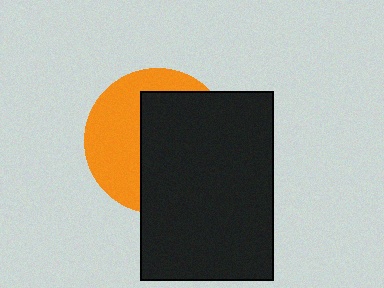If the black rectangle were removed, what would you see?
You would see the complete orange circle.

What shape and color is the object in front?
The object in front is a black rectangle.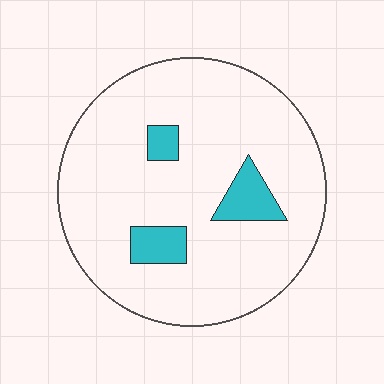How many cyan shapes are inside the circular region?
3.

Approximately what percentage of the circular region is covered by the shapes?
Approximately 10%.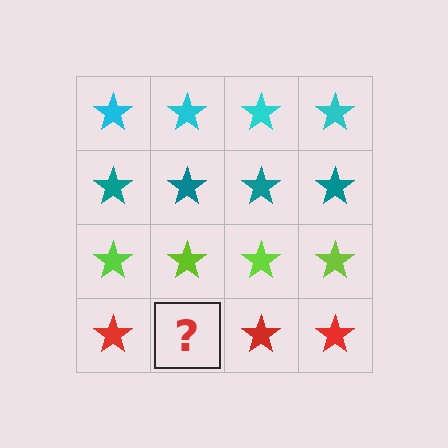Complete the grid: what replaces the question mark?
The question mark should be replaced with a red star.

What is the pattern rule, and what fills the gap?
The rule is that each row has a consistent color. The gap should be filled with a red star.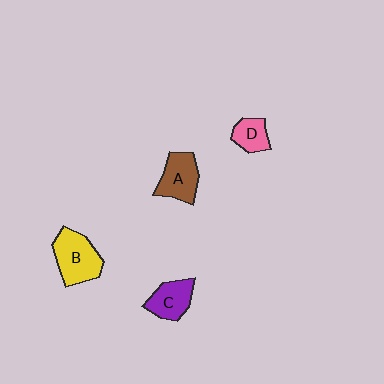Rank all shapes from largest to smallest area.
From largest to smallest: B (yellow), A (brown), C (purple), D (pink).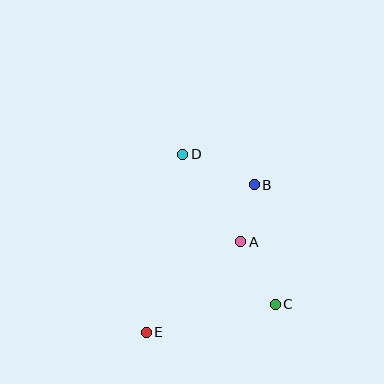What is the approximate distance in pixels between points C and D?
The distance between C and D is approximately 176 pixels.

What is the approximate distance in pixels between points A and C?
The distance between A and C is approximately 71 pixels.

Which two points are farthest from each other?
Points B and E are farthest from each other.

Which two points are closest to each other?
Points A and B are closest to each other.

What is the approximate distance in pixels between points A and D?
The distance between A and D is approximately 105 pixels.